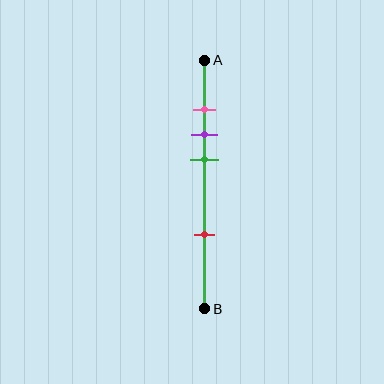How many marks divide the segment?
There are 4 marks dividing the segment.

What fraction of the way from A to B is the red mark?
The red mark is approximately 70% (0.7) of the way from A to B.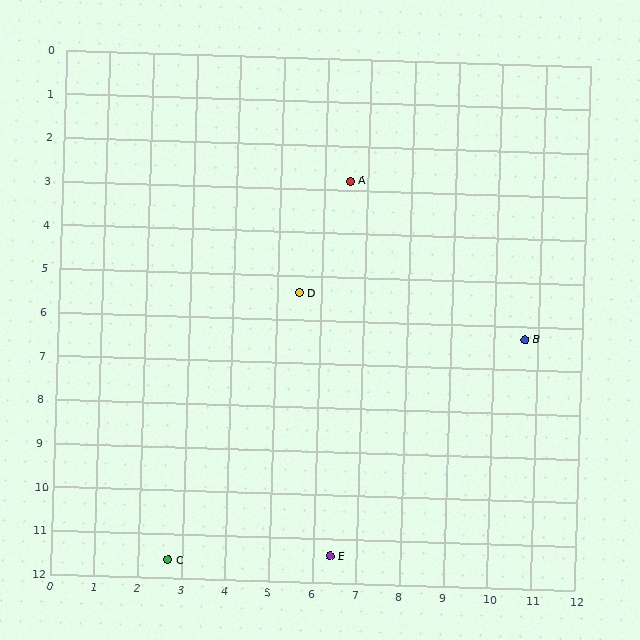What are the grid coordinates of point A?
Point A is at approximately (6.6, 2.8).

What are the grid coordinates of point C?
Point C is at approximately (2.7, 11.6).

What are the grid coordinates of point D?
Point D is at approximately (5.5, 5.4).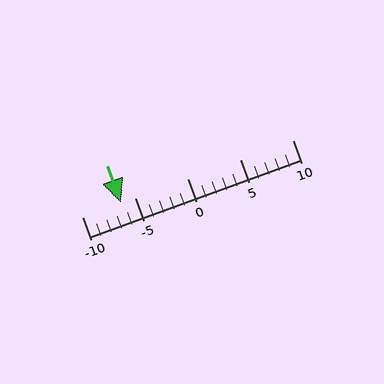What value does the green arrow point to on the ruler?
The green arrow points to approximately -6.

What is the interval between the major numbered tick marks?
The major tick marks are spaced 5 units apart.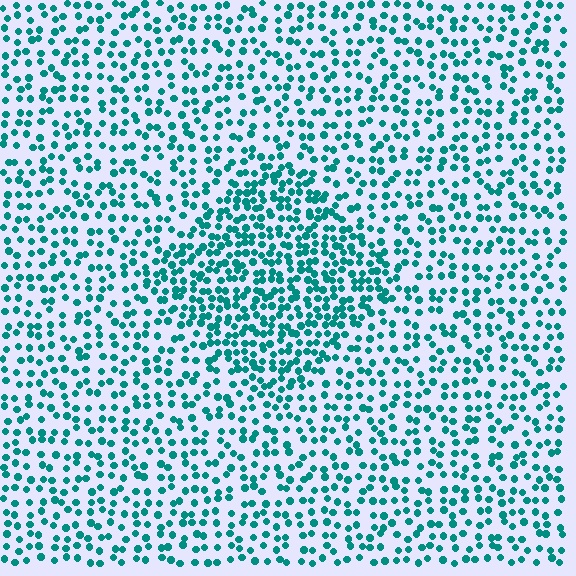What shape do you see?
I see a diamond.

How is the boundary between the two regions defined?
The boundary is defined by a change in element density (approximately 1.8x ratio). All elements are the same color, size, and shape.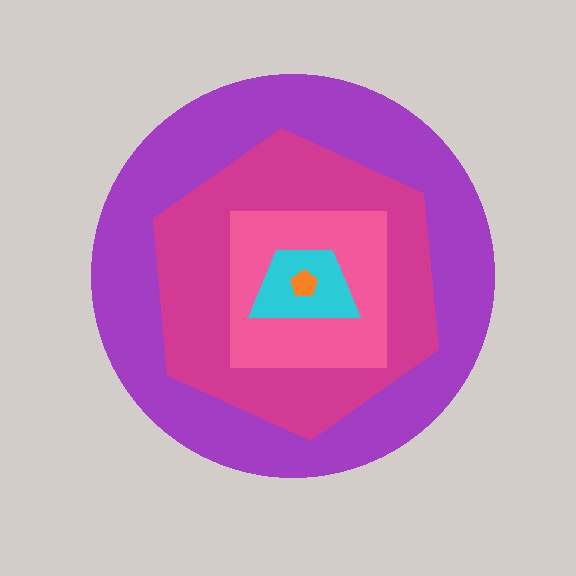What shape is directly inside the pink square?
The cyan trapezoid.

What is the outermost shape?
The purple circle.